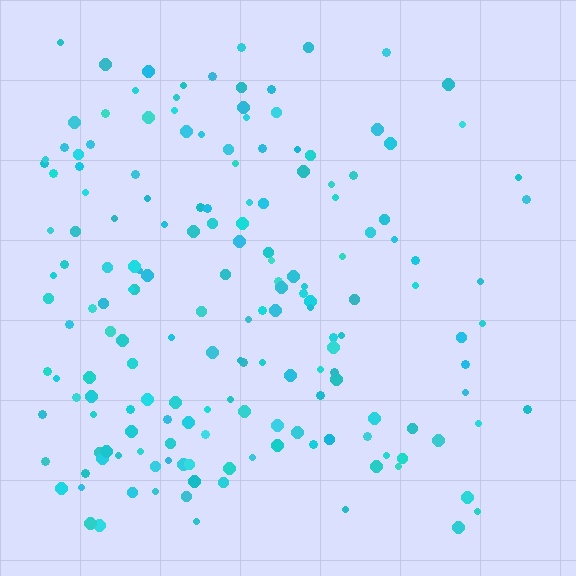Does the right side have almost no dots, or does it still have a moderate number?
Still a moderate number, just noticeably fewer than the left.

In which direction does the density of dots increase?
From right to left, with the left side densest.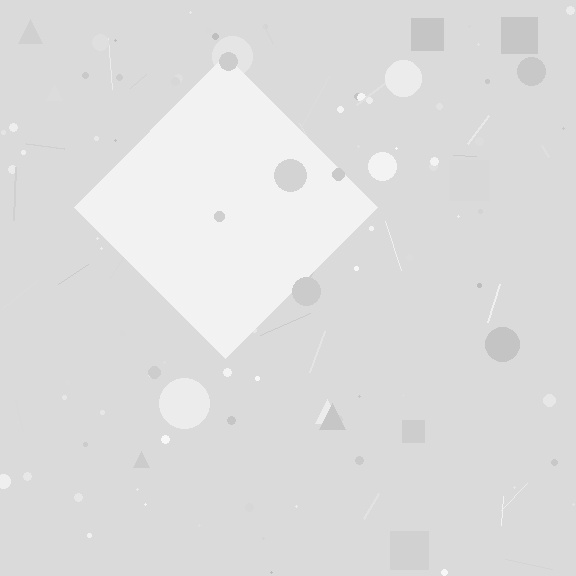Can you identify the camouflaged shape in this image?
The camouflaged shape is a diamond.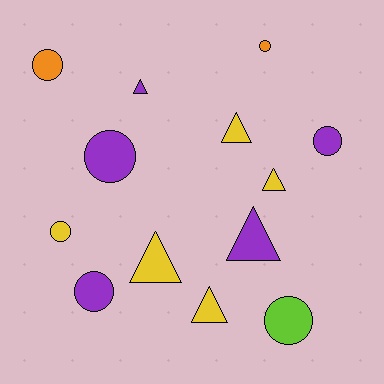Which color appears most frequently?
Yellow, with 5 objects.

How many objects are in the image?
There are 13 objects.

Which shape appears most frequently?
Circle, with 7 objects.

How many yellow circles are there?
There is 1 yellow circle.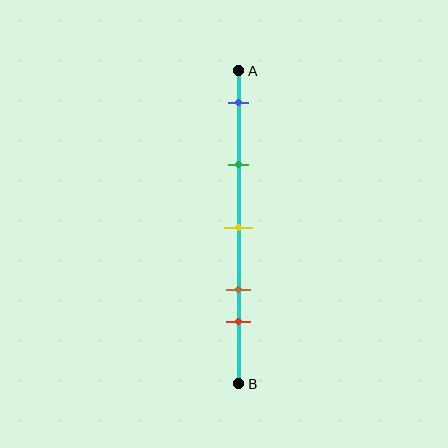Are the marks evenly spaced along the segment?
No, the marks are not evenly spaced.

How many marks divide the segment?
There are 5 marks dividing the segment.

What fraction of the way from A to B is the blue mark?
The blue mark is approximately 10% (0.1) of the way from A to B.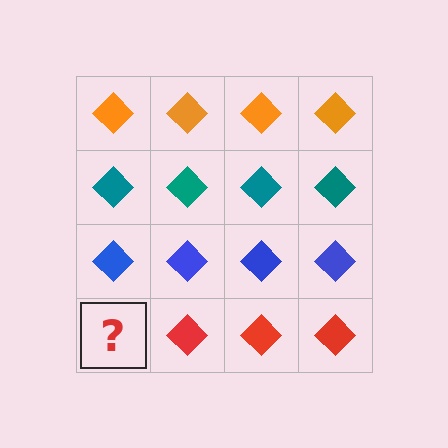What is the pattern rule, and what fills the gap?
The rule is that each row has a consistent color. The gap should be filled with a red diamond.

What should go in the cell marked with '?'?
The missing cell should contain a red diamond.